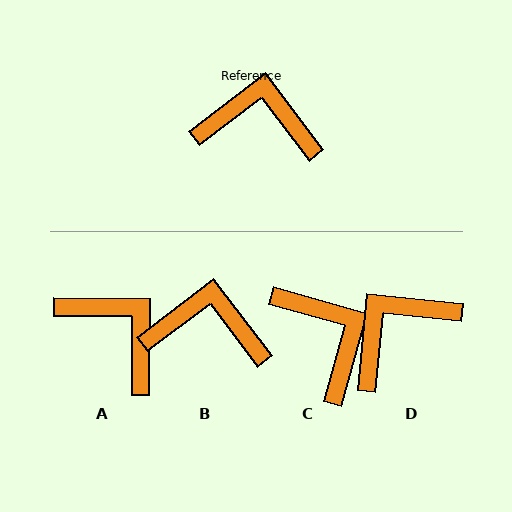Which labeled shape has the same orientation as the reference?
B.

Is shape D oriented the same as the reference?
No, it is off by about 47 degrees.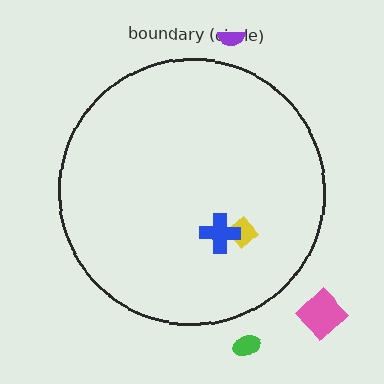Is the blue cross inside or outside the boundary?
Inside.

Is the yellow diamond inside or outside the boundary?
Inside.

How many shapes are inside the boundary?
2 inside, 3 outside.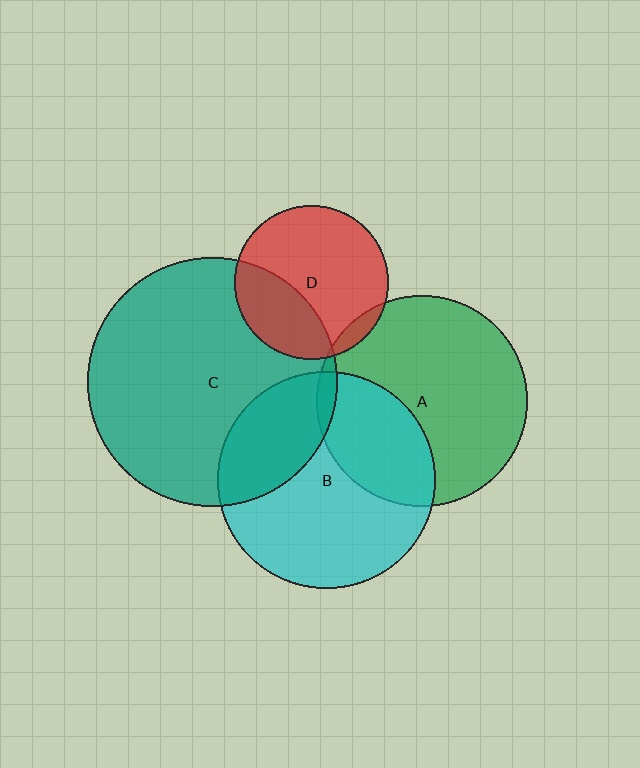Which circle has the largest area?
Circle C (teal).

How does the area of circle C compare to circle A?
Approximately 1.4 times.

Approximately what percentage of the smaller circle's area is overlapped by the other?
Approximately 5%.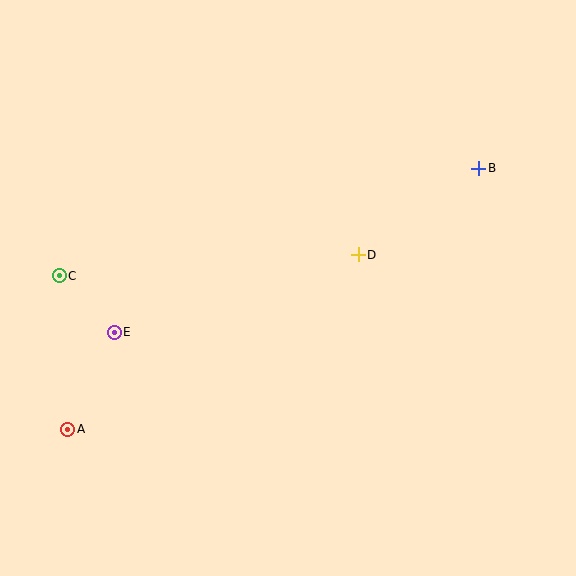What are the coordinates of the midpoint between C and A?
The midpoint between C and A is at (64, 352).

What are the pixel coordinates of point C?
Point C is at (59, 276).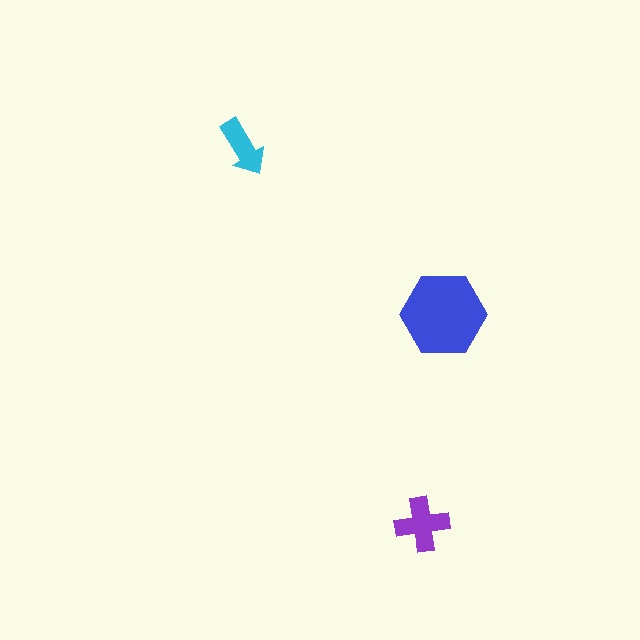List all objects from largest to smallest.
The blue hexagon, the purple cross, the cyan arrow.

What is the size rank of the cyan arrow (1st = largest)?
3rd.